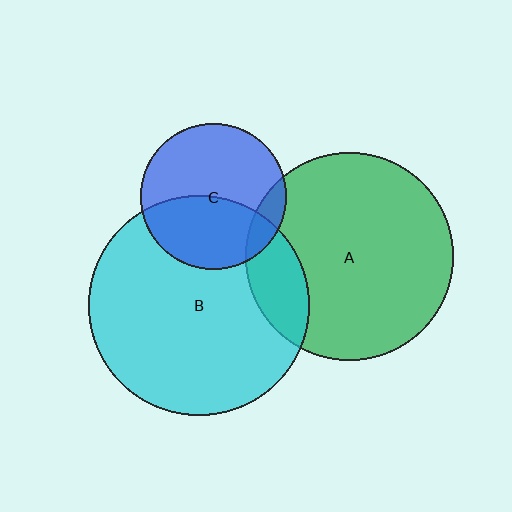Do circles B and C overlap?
Yes.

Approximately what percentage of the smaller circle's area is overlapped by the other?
Approximately 45%.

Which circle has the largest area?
Circle B (cyan).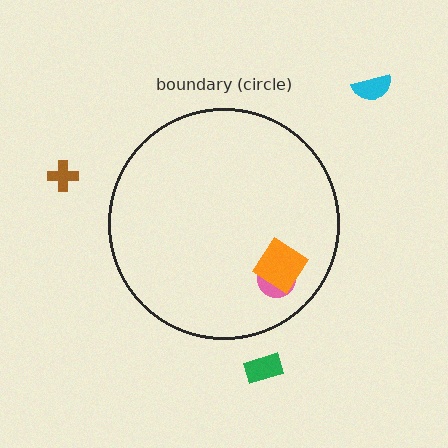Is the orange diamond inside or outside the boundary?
Inside.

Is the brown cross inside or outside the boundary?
Outside.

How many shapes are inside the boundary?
2 inside, 3 outside.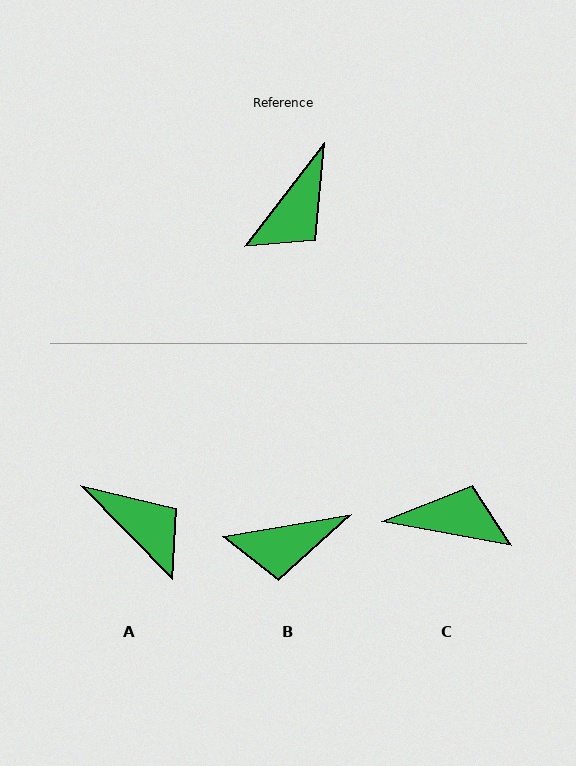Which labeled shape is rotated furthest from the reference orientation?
C, about 117 degrees away.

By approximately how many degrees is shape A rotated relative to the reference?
Approximately 82 degrees counter-clockwise.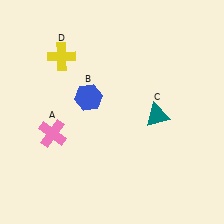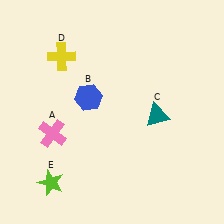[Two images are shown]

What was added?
A lime star (E) was added in Image 2.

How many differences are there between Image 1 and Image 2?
There is 1 difference between the two images.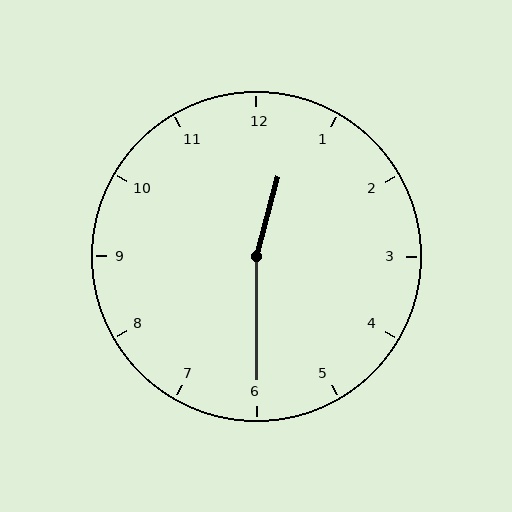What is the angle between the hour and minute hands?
Approximately 165 degrees.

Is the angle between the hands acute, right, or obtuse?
It is obtuse.